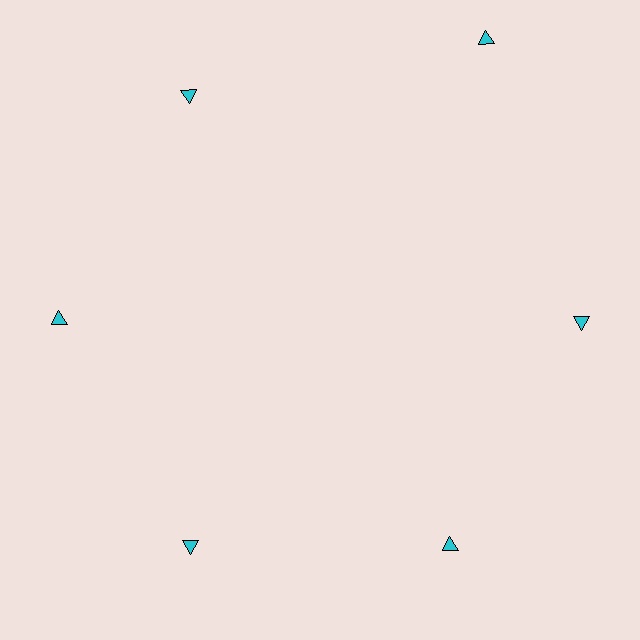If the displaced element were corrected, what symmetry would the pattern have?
It would have 6-fold rotational symmetry — the pattern would map onto itself every 60 degrees.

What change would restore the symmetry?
The symmetry would be restored by moving it inward, back onto the ring so that all 6 triangles sit at equal angles and equal distance from the center.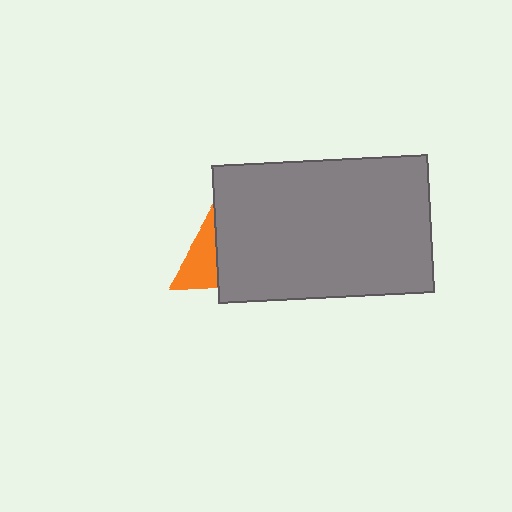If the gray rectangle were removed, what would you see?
You would see the complete orange triangle.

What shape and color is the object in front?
The object in front is a gray rectangle.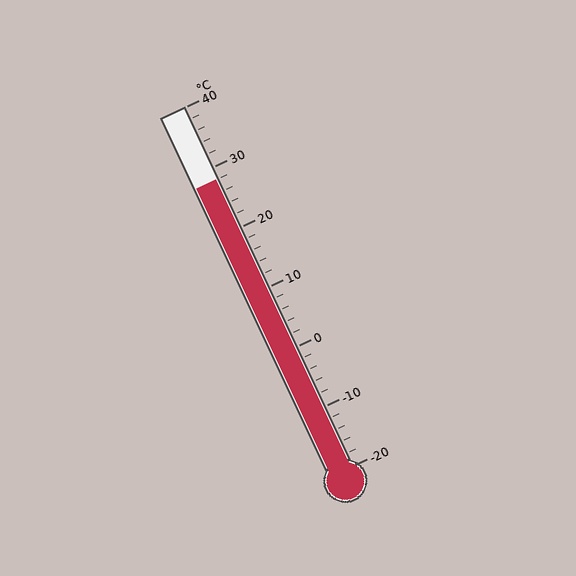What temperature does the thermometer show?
The thermometer shows approximately 28°C.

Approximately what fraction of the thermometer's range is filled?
The thermometer is filled to approximately 80% of its range.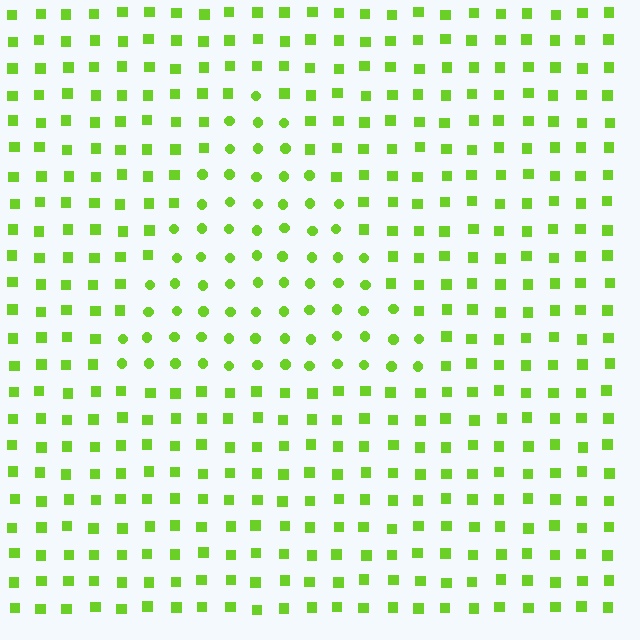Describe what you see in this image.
The image is filled with small lime elements arranged in a uniform grid. A triangle-shaped region contains circles, while the surrounding area contains squares. The boundary is defined purely by the change in element shape.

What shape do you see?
I see a triangle.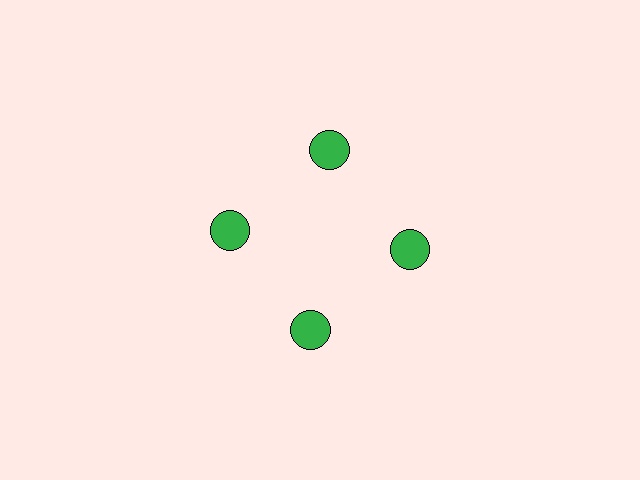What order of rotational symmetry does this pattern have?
This pattern has 4-fold rotational symmetry.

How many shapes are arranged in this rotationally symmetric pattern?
There are 4 shapes, arranged in 4 groups of 1.